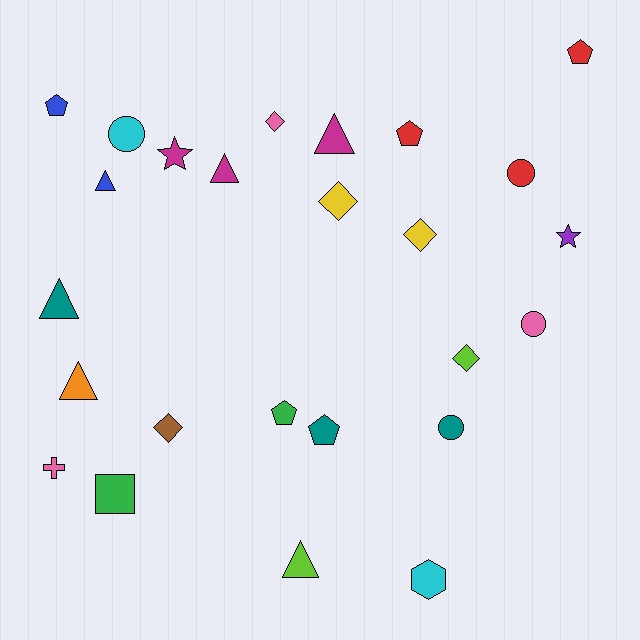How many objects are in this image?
There are 25 objects.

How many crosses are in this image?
There is 1 cross.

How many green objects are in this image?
There are 2 green objects.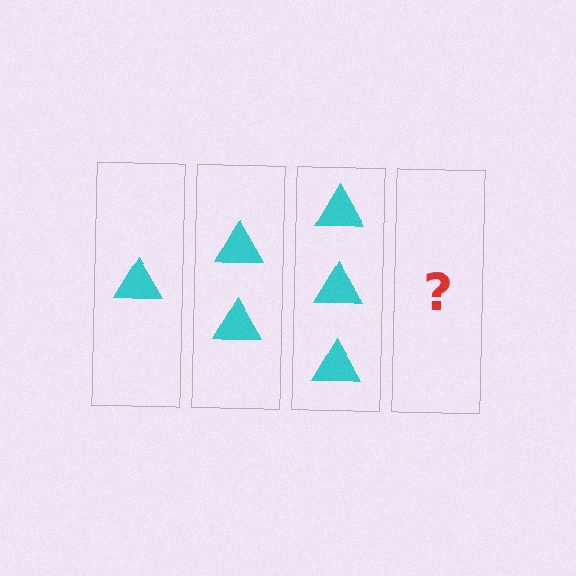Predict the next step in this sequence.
The next step is 4 triangles.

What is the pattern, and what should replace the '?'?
The pattern is that each step adds one more triangle. The '?' should be 4 triangles.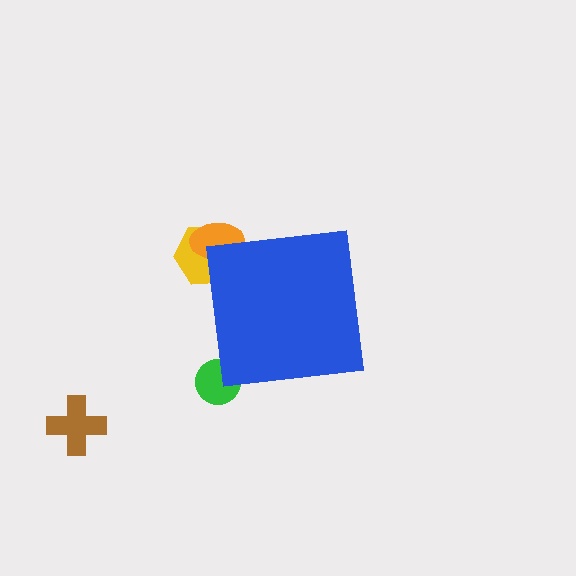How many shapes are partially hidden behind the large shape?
3 shapes are partially hidden.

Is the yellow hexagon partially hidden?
Yes, the yellow hexagon is partially hidden behind the blue square.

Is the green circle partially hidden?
Yes, the green circle is partially hidden behind the blue square.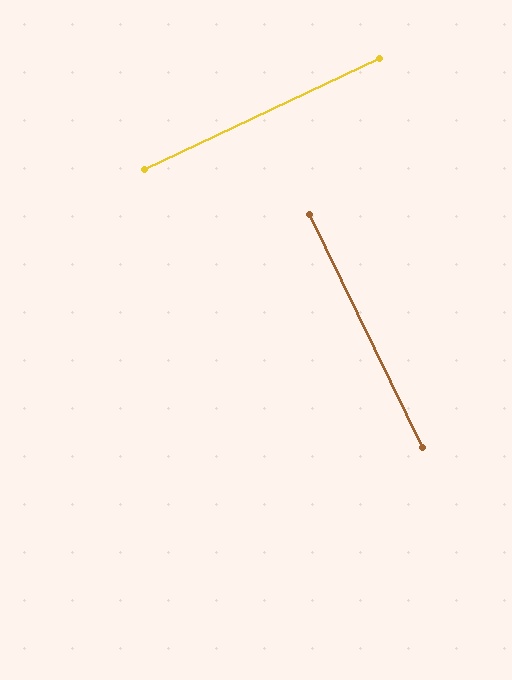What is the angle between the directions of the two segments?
Approximately 89 degrees.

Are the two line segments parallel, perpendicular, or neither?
Perpendicular — they meet at approximately 89°.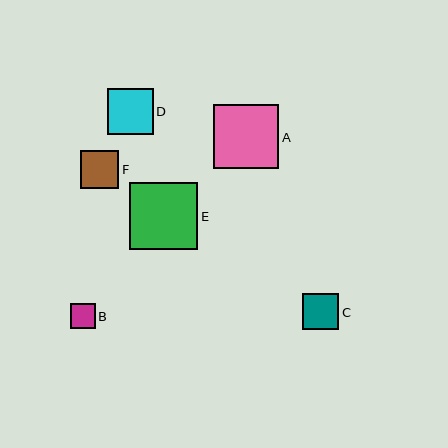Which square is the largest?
Square E is the largest with a size of approximately 68 pixels.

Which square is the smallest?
Square B is the smallest with a size of approximately 25 pixels.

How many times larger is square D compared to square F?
Square D is approximately 1.2 times the size of square F.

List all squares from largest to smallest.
From largest to smallest: E, A, D, F, C, B.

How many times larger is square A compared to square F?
Square A is approximately 1.7 times the size of square F.